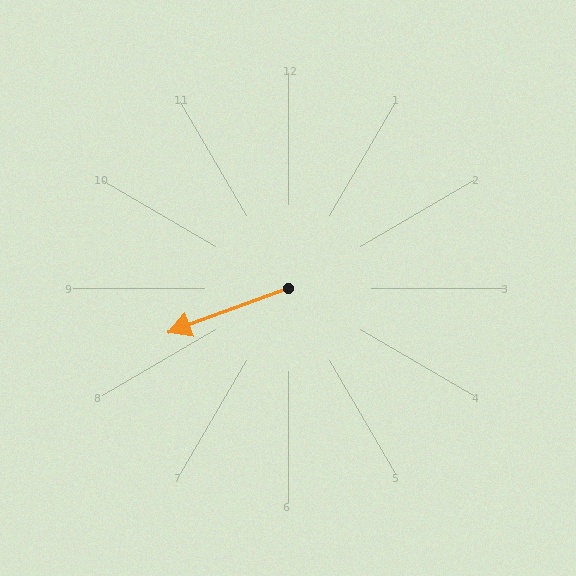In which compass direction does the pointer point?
West.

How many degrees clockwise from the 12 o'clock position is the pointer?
Approximately 250 degrees.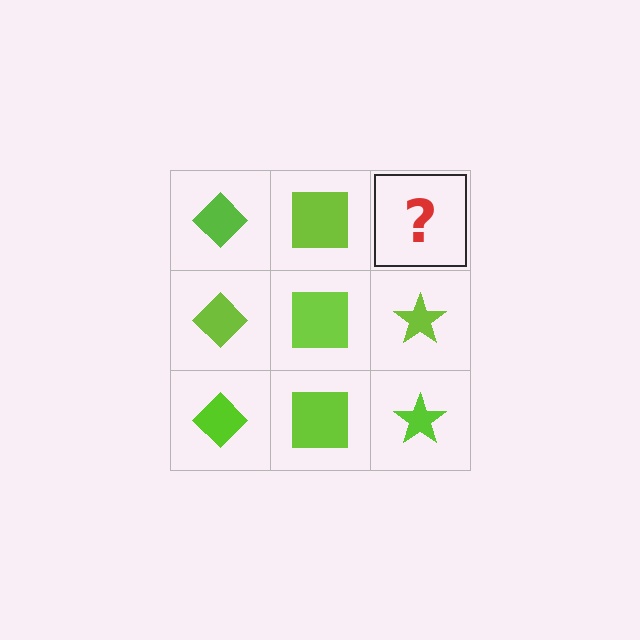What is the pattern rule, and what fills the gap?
The rule is that each column has a consistent shape. The gap should be filled with a lime star.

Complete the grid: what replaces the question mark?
The question mark should be replaced with a lime star.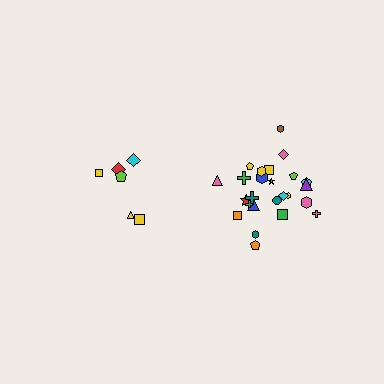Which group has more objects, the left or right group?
The right group.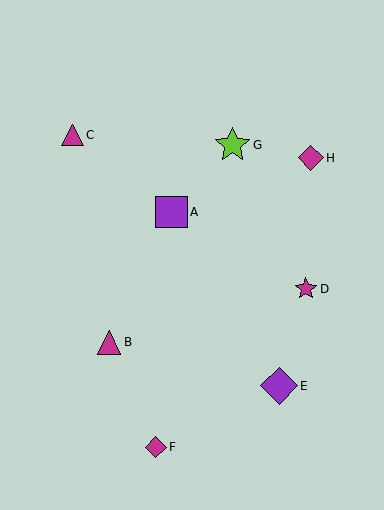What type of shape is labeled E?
Shape E is a purple diamond.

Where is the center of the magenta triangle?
The center of the magenta triangle is at (109, 343).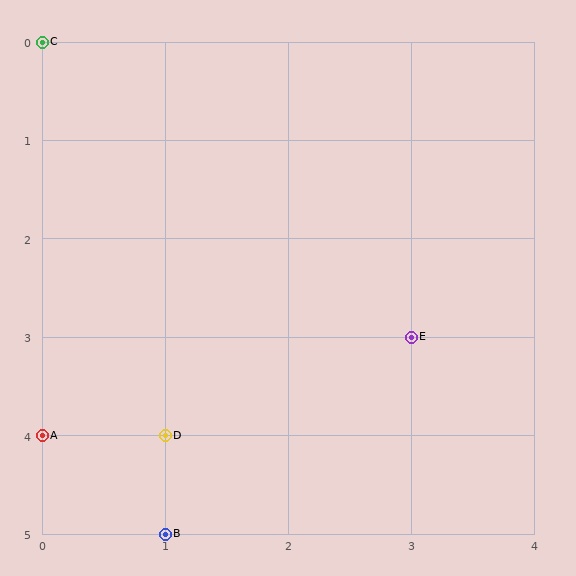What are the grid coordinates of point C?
Point C is at grid coordinates (0, 0).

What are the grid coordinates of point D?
Point D is at grid coordinates (1, 4).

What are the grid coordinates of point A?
Point A is at grid coordinates (0, 4).